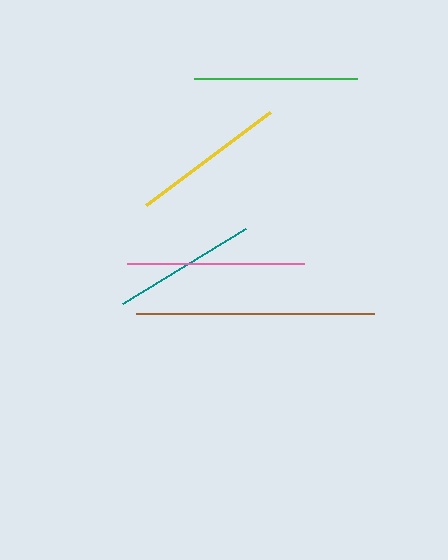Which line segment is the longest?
The brown line is the longest at approximately 237 pixels.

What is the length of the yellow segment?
The yellow segment is approximately 155 pixels long.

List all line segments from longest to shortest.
From longest to shortest: brown, pink, green, yellow, teal.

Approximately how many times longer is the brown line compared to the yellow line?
The brown line is approximately 1.5 times the length of the yellow line.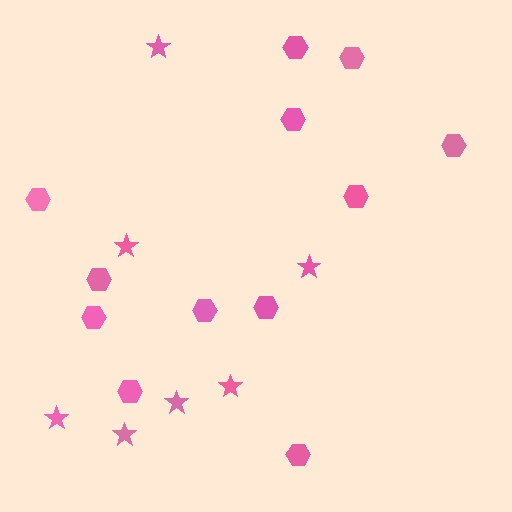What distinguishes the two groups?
There are 2 groups: one group of hexagons (12) and one group of stars (7).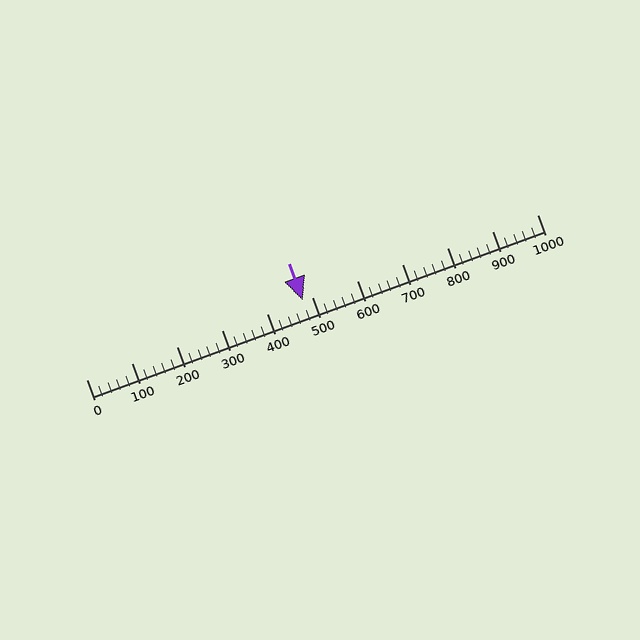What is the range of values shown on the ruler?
The ruler shows values from 0 to 1000.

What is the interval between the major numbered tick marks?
The major tick marks are spaced 100 units apart.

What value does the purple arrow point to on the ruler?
The purple arrow points to approximately 480.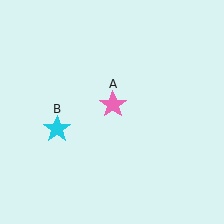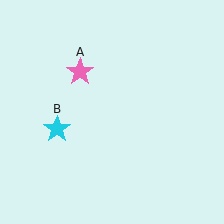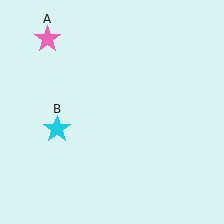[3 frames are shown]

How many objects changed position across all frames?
1 object changed position: pink star (object A).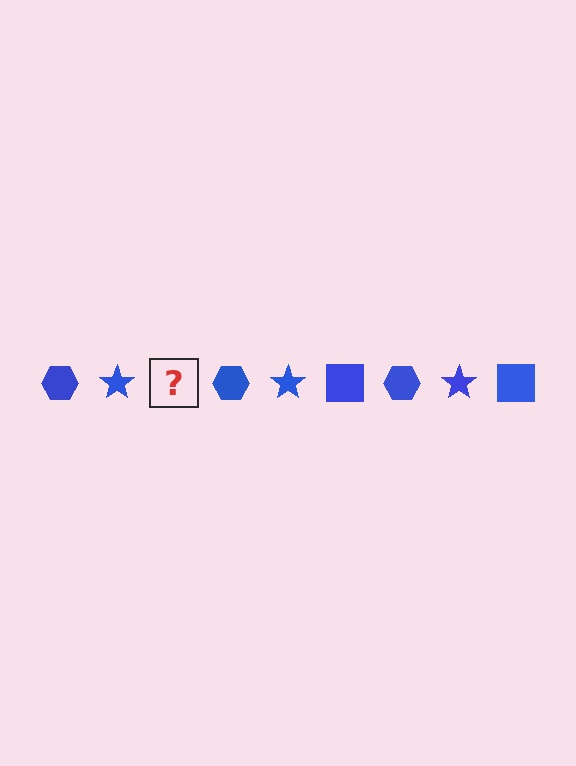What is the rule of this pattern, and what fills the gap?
The rule is that the pattern cycles through hexagon, star, square shapes in blue. The gap should be filled with a blue square.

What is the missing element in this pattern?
The missing element is a blue square.